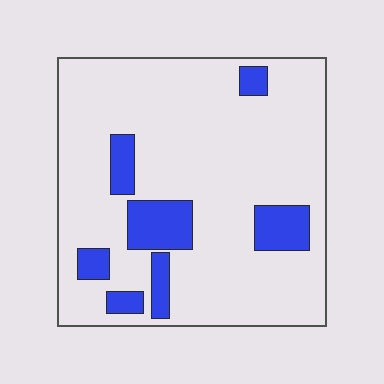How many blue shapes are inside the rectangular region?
7.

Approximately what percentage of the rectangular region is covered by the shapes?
Approximately 15%.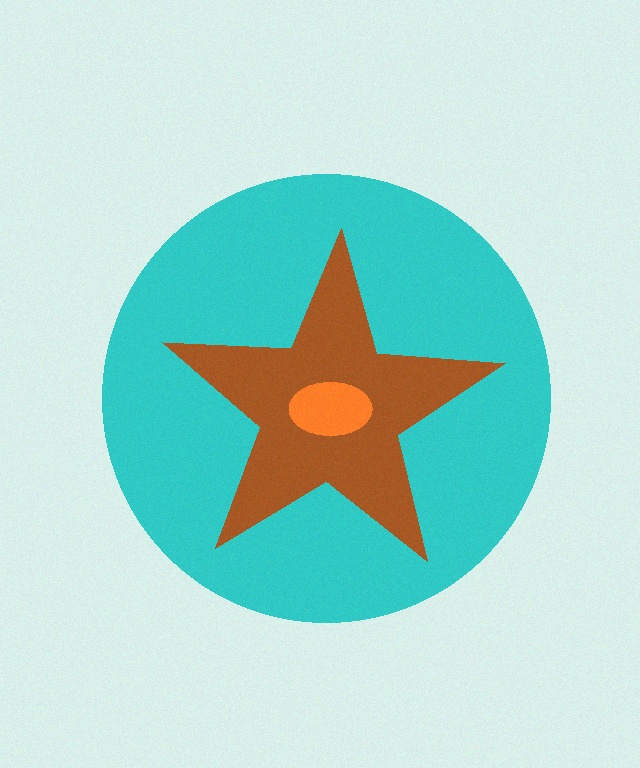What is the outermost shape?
The cyan circle.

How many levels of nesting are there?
3.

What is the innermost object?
The orange ellipse.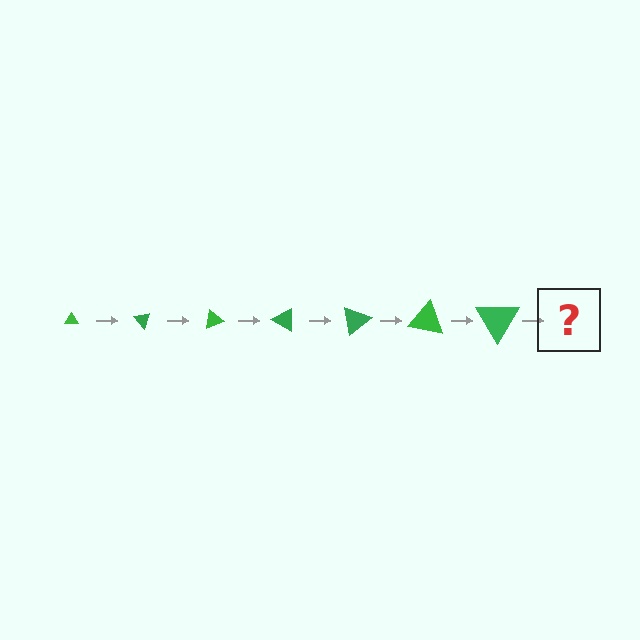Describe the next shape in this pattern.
It should be a triangle, larger than the previous one and rotated 350 degrees from the start.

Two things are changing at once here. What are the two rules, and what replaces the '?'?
The two rules are that the triangle grows larger each step and it rotates 50 degrees each step. The '?' should be a triangle, larger than the previous one and rotated 350 degrees from the start.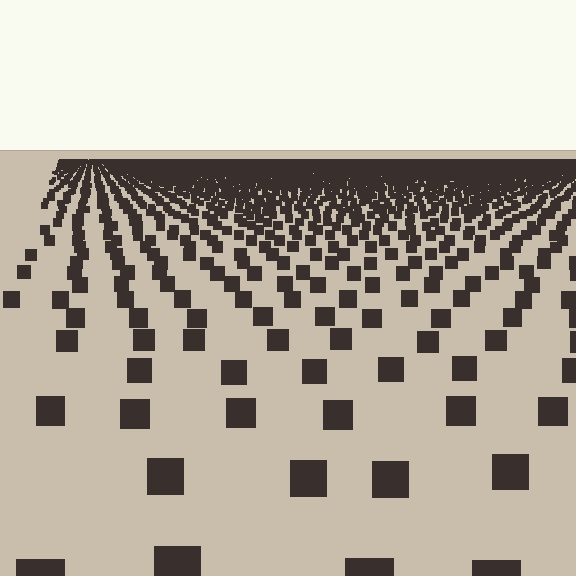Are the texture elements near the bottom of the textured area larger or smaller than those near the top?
Larger. Near the bottom, elements are closer to the viewer and appear at a bigger on-screen size.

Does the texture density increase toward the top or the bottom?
Density increases toward the top.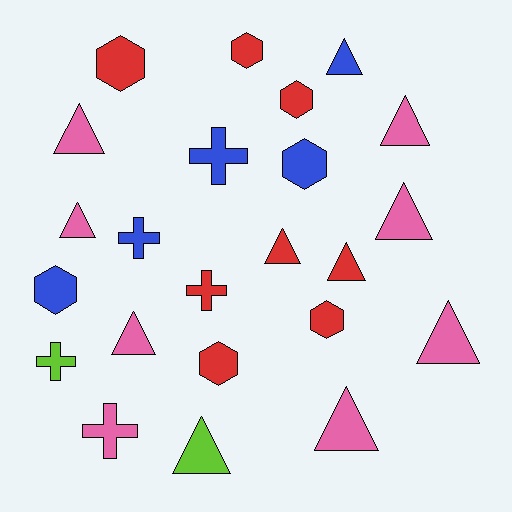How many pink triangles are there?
There are 7 pink triangles.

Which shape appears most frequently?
Triangle, with 11 objects.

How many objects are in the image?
There are 23 objects.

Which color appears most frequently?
Pink, with 8 objects.